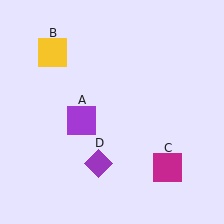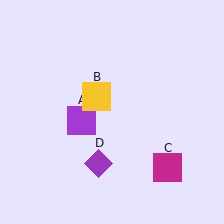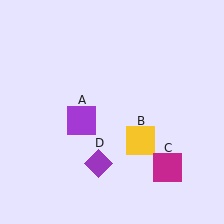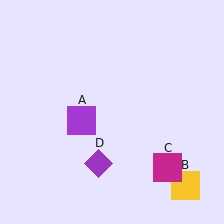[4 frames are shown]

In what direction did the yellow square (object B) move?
The yellow square (object B) moved down and to the right.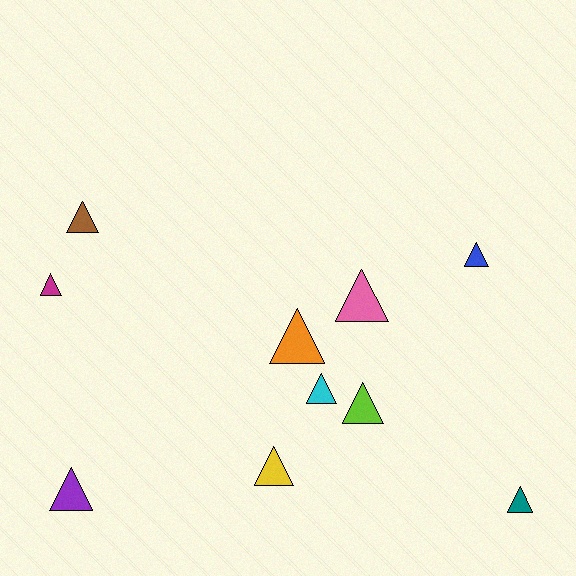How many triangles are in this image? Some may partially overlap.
There are 10 triangles.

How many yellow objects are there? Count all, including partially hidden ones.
There is 1 yellow object.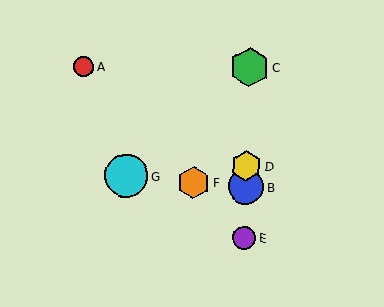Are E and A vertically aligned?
No, E is at x≈244 and A is at x≈84.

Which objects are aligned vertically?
Objects B, C, D, E are aligned vertically.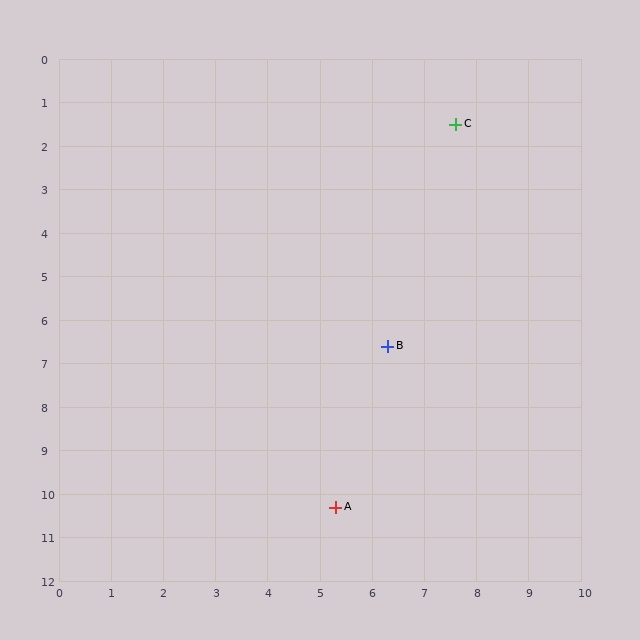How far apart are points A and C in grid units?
Points A and C are about 9.1 grid units apart.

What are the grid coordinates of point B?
Point B is at approximately (6.3, 6.6).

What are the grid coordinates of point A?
Point A is at approximately (5.3, 10.3).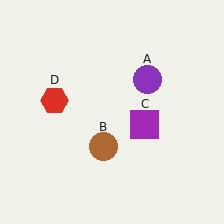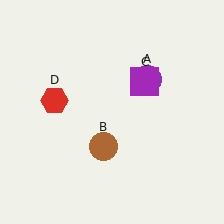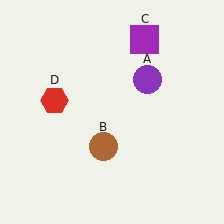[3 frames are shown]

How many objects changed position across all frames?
1 object changed position: purple square (object C).